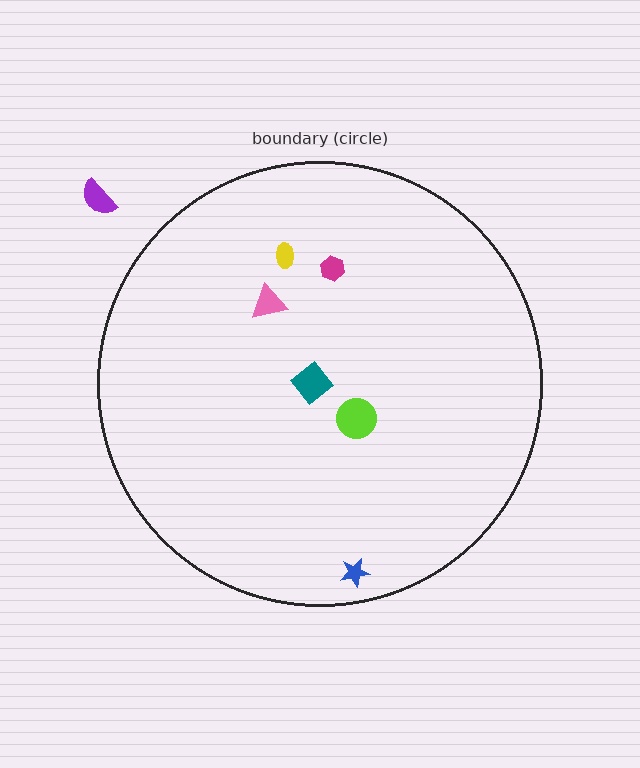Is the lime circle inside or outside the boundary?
Inside.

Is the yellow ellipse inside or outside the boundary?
Inside.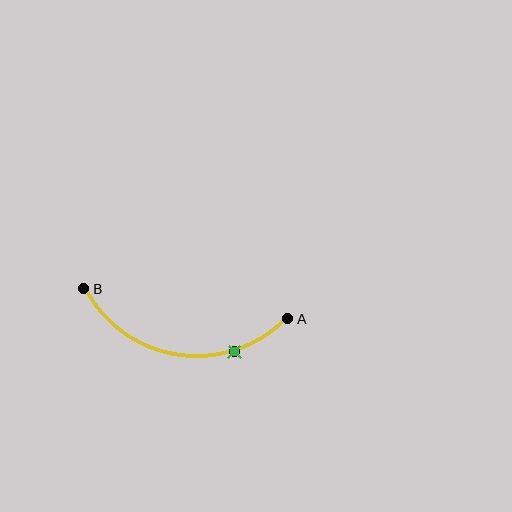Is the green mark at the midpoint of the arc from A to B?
No. The green mark lies on the arc but is closer to endpoint A. The arc midpoint would be at the point on the curve equidistant along the arc from both A and B.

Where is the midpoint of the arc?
The arc midpoint is the point on the curve farthest from the straight line joining A and B. It sits below that line.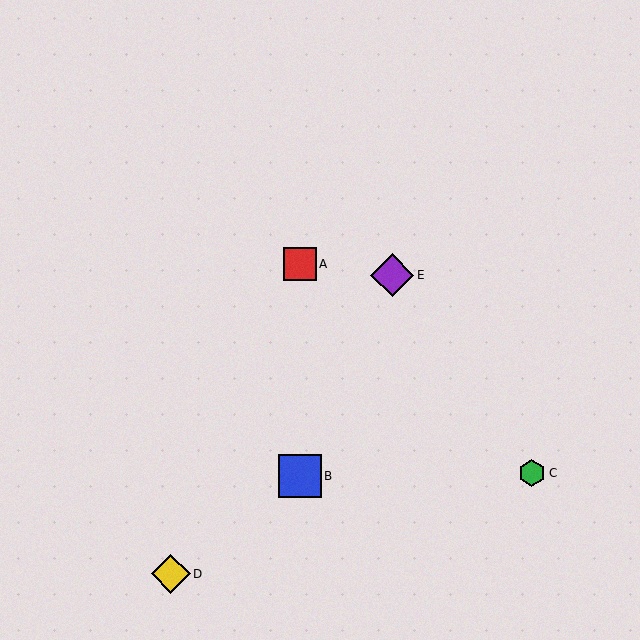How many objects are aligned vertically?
2 objects (A, B) are aligned vertically.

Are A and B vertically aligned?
Yes, both are at x≈300.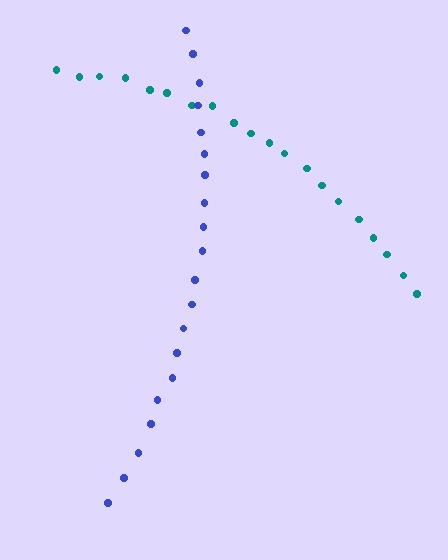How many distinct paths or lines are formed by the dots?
There are 2 distinct paths.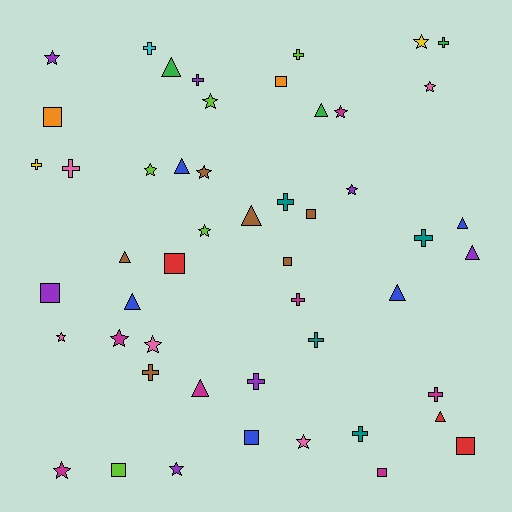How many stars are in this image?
There are 15 stars.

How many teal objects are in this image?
There are 4 teal objects.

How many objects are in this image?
There are 50 objects.